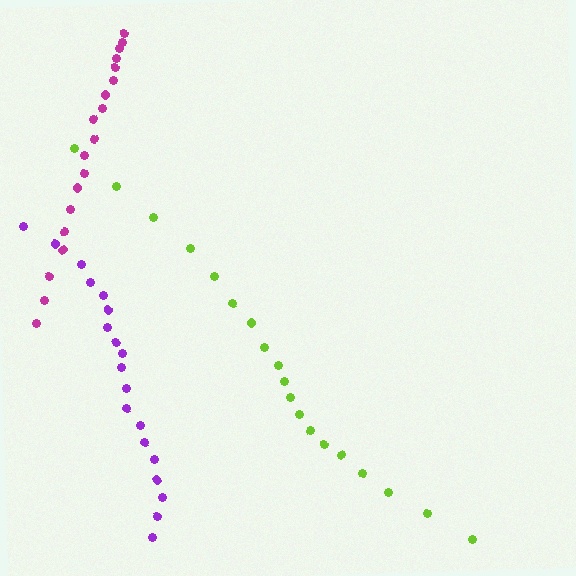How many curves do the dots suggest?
There are 3 distinct paths.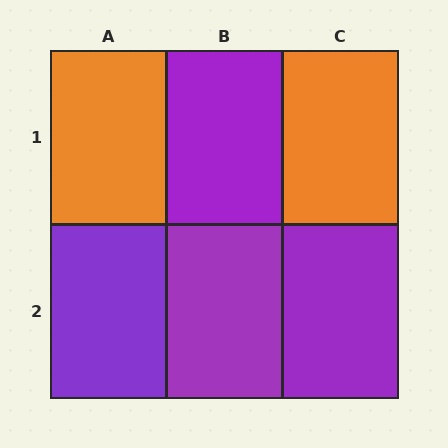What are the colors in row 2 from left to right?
Purple, purple, purple.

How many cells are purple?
4 cells are purple.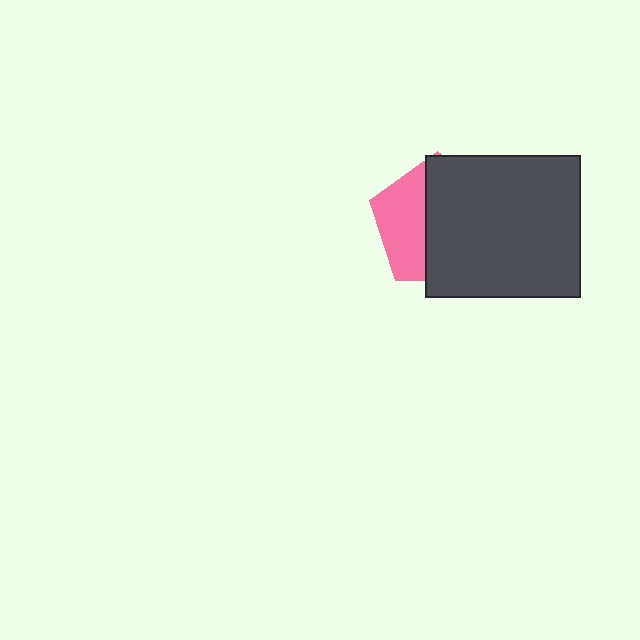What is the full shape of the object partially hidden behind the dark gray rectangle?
The partially hidden object is a pink pentagon.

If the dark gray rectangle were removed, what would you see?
You would see the complete pink pentagon.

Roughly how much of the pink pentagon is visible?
A small part of it is visible (roughly 38%).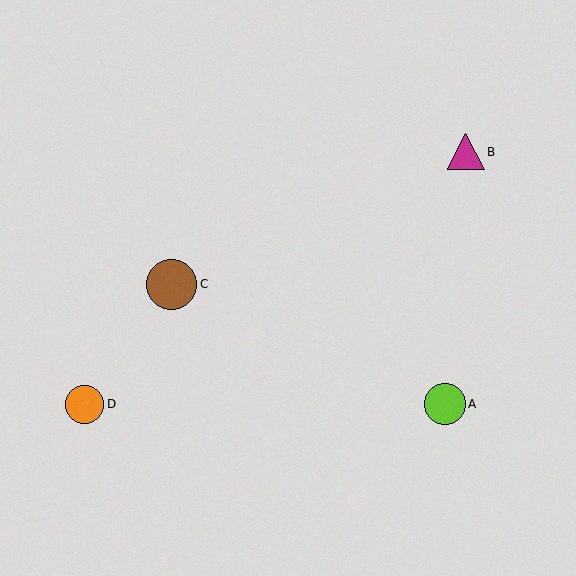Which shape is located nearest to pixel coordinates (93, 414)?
The orange circle (labeled D) at (84, 404) is nearest to that location.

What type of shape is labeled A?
Shape A is a lime circle.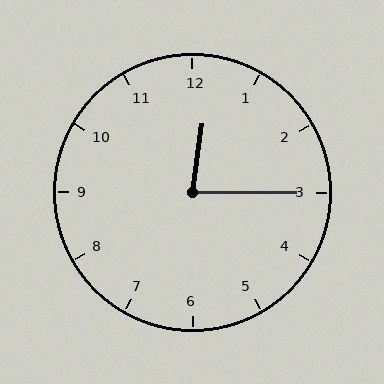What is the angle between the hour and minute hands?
Approximately 82 degrees.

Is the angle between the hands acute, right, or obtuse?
It is acute.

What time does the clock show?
12:15.